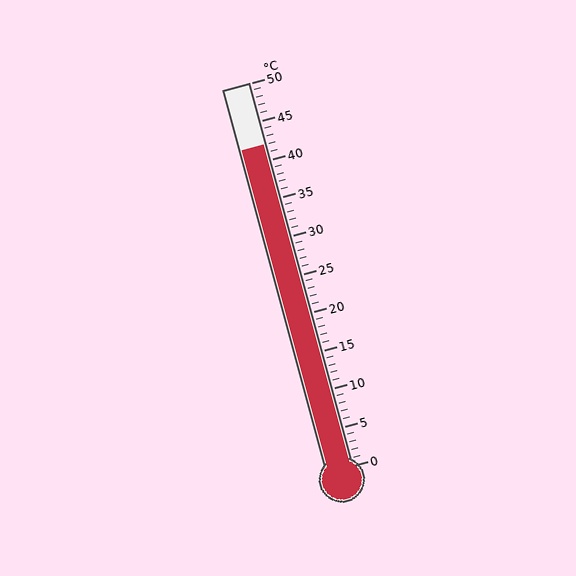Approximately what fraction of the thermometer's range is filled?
The thermometer is filled to approximately 85% of its range.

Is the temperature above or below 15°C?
The temperature is above 15°C.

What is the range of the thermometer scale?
The thermometer scale ranges from 0°C to 50°C.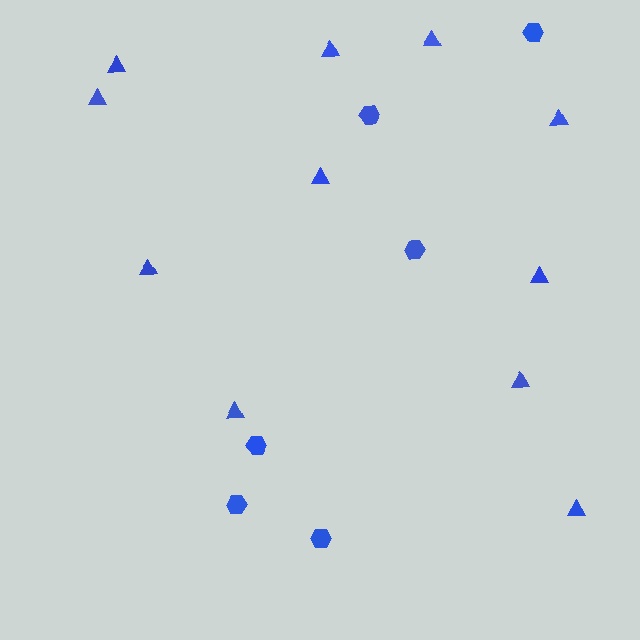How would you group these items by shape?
There are 2 groups: one group of triangles (11) and one group of hexagons (6).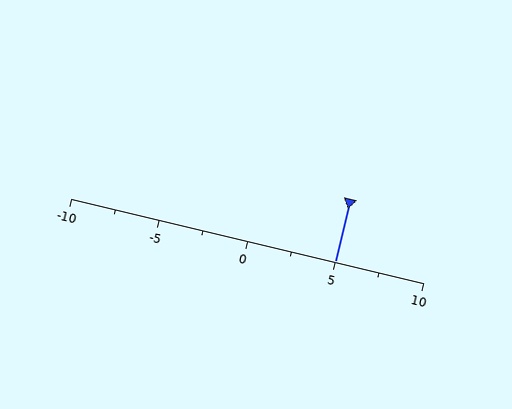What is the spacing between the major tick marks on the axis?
The major ticks are spaced 5 apart.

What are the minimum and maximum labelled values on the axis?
The axis runs from -10 to 10.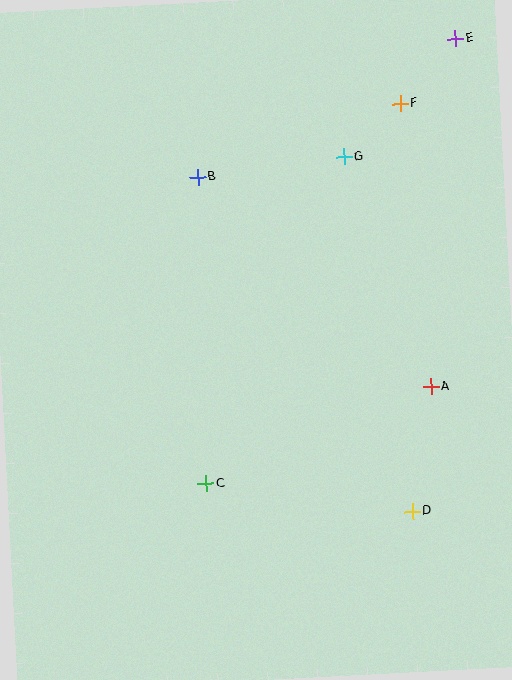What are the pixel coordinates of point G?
Point G is at (344, 157).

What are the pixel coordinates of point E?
Point E is at (455, 39).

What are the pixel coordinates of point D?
Point D is at (412, 511).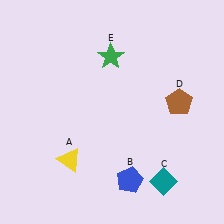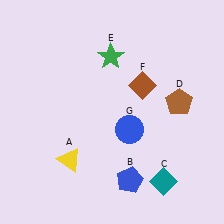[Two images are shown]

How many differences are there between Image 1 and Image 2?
There are 2 differences between the two images.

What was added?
A brown diamond (F), a blue circle (G) were added in Image 2.